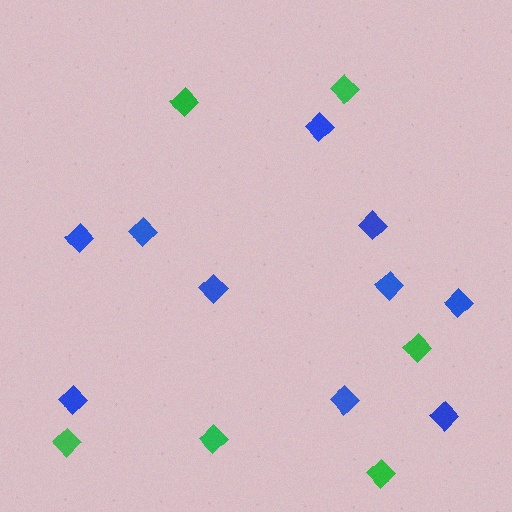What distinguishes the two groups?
There are 2 groups: one group of blue diamonds (10) and one group of green diamonds (6).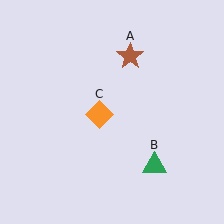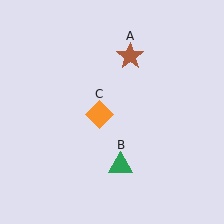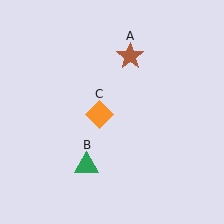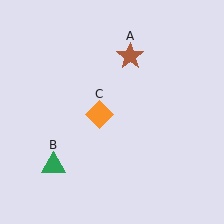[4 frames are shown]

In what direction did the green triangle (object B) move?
The green triangle (object B) moved left.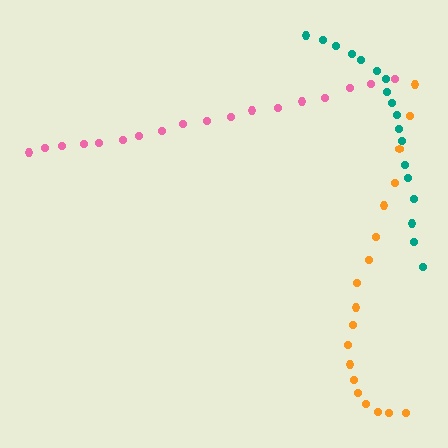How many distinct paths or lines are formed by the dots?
There are 3 distinct paths.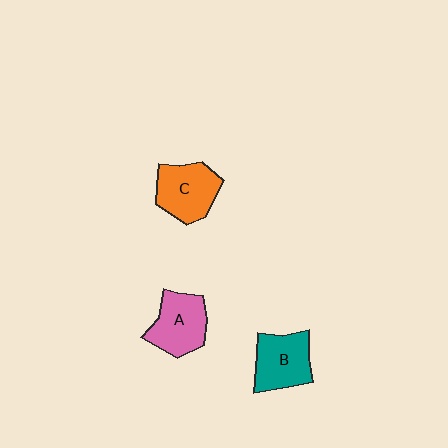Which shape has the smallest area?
Shape B (teal).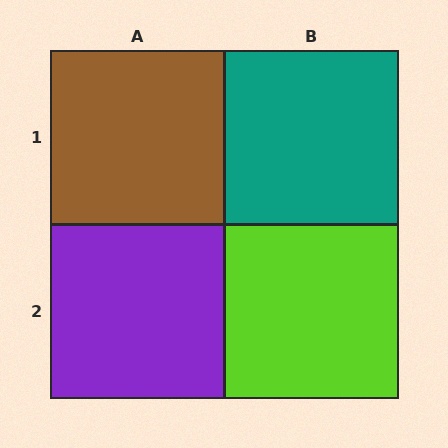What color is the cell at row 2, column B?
Lime.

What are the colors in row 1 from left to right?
Brown, teal.